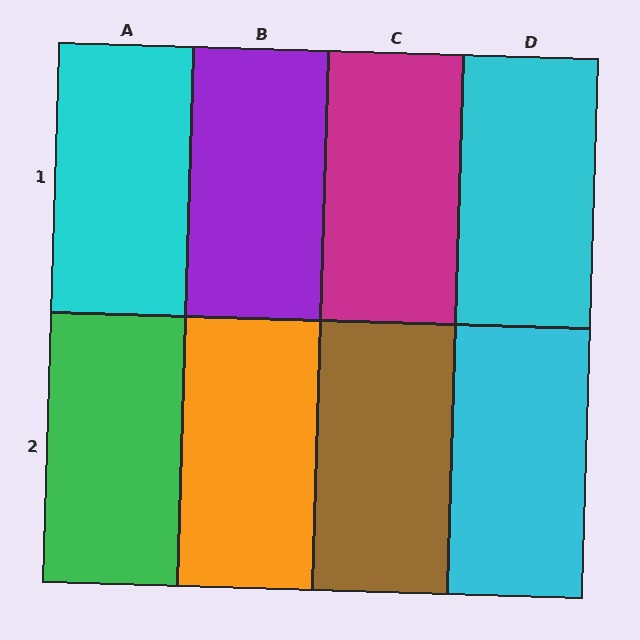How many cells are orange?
1 cell is orange.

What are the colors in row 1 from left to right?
Cyan, purple, magenta, cyan.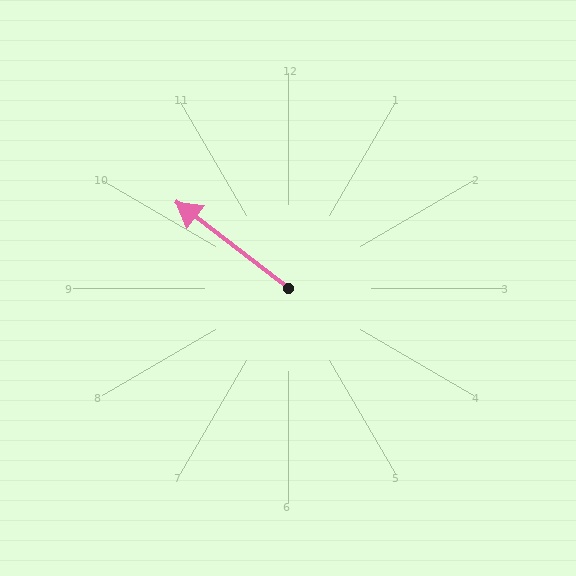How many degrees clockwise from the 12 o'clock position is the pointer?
Approximately 308 degrees.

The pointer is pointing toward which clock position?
Roughly 10 o'clock.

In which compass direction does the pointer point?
Northwest.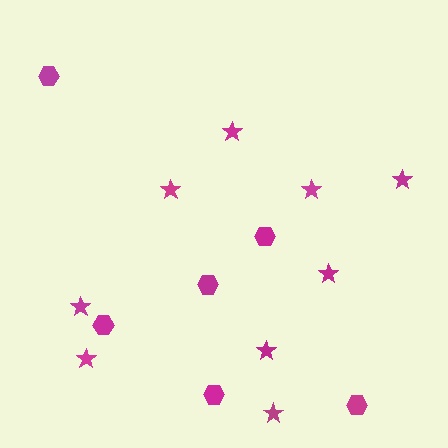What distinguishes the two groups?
There are 2 groups: one group of stars (9) and one group of hexagons (6).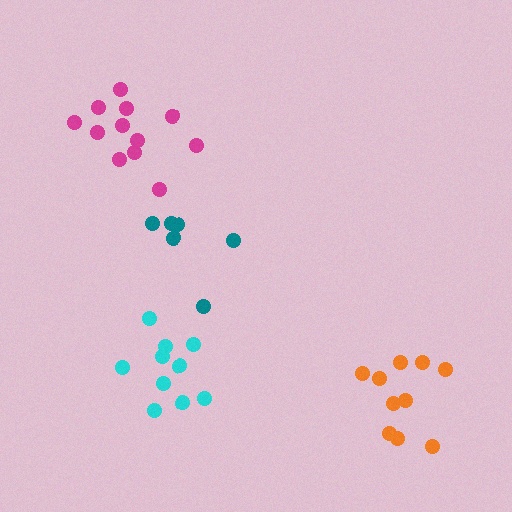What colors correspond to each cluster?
The clusters are colored: teal, orange, cyan, magenta.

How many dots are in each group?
Group 1: 6 dots, Group 2: 10 dots, Group 3: 10 dots, Group 4: 12 dots (38 total).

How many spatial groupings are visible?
There are 4 spatial groupings.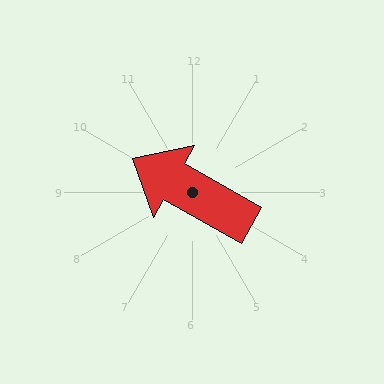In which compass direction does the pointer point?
Northwest.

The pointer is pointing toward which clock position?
Roughly 10 o'clock.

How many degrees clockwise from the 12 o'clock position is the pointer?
Approximately 299 degrees.